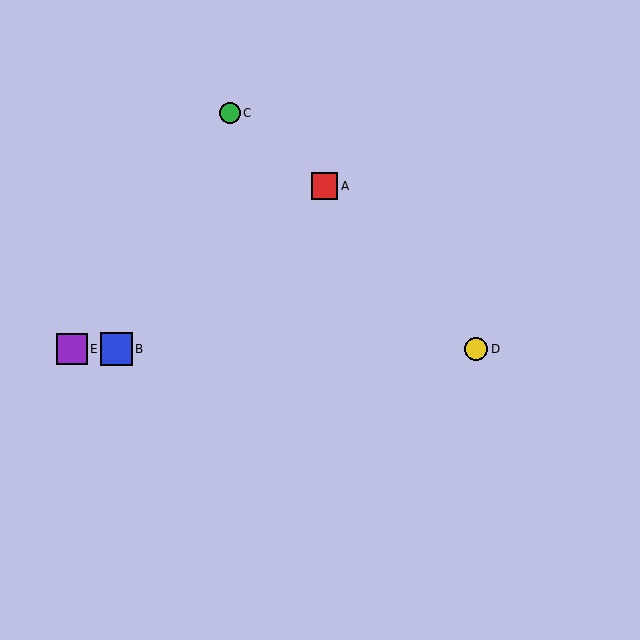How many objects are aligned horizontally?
3 objects (B, D, E) are aligned horizontally.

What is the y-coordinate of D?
Object D is at y≈349.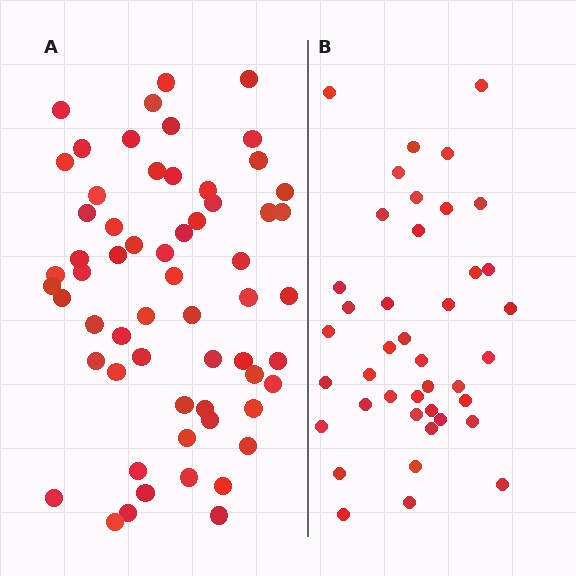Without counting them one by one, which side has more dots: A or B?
Region A (the left region) has more dots.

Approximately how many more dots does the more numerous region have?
Region A has approximately 20 more dots than region B.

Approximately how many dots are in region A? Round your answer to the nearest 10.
About 60 dots.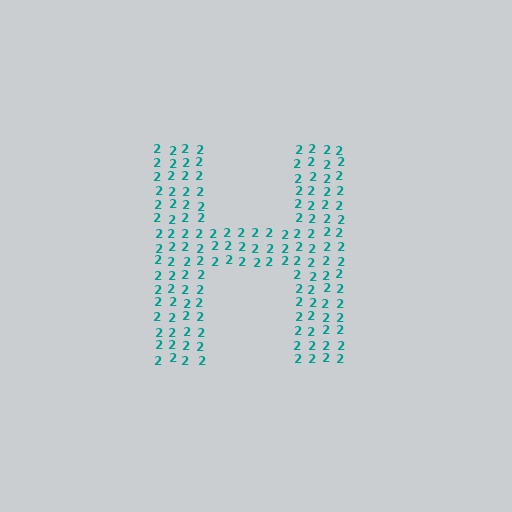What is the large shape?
The large shape is the letter H.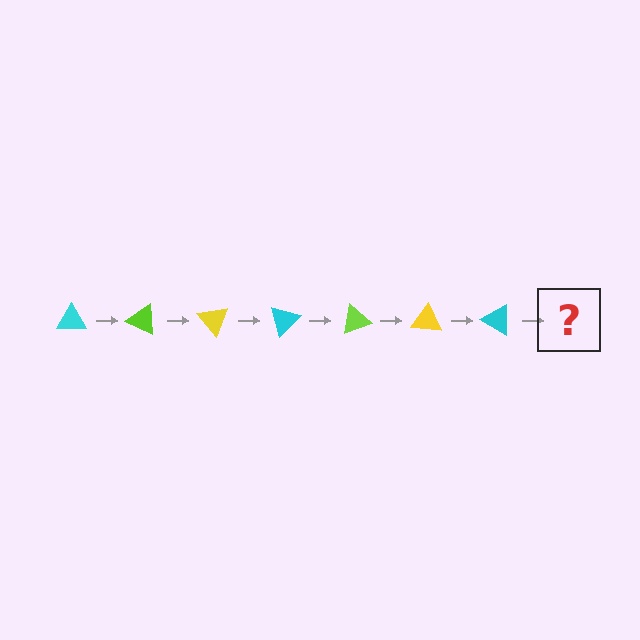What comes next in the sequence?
The next element should be a lime triangle, rotated 175 degrees from the start.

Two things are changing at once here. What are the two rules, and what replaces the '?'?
The two rules are that it rotates 25 degrees each step and the color cycles through cyan, lime, and yellow. The '?' should be a lime triangle, rotated 175 degrees from the start.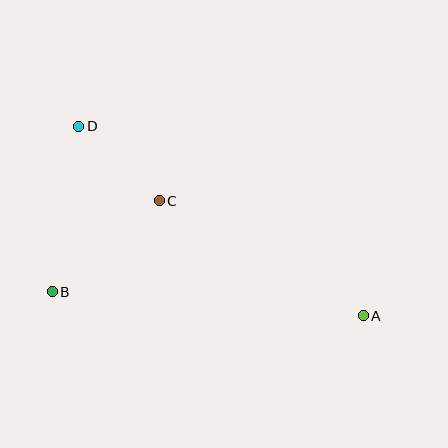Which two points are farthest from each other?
Points A and D are farthest from each other.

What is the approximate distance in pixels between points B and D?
The distance between B and D is approximately 167 pixels.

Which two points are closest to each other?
Points C and D are closest to each other.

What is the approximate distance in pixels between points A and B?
The distance between A and B is approximately 312 pixels.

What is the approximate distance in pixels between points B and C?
The distance between B and C is approximately 140 pixels.